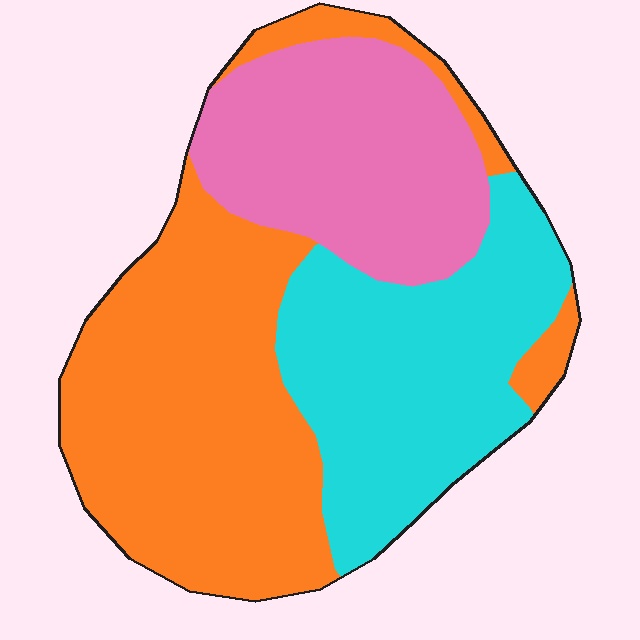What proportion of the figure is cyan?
Cyan takes up about one third (1/3) of the figure.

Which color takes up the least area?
Pink, at roughly 25%.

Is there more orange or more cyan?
Orange.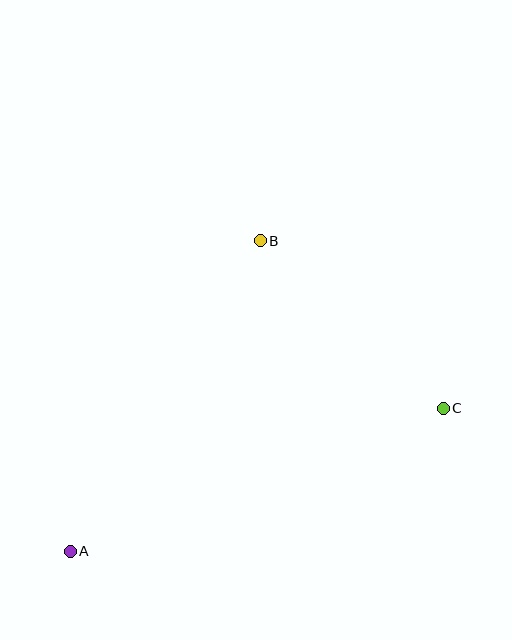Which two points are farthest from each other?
Points A and C are farthest from each other.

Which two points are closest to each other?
Points B and C are closest to each other.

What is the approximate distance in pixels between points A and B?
The distance between A and B is approximately 364 pixels.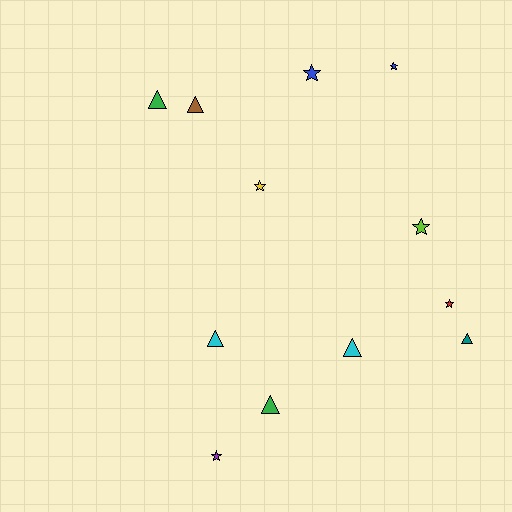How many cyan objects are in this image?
There are 2 cyan objects.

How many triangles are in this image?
There are 6 triangles.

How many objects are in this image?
There are 12 objects.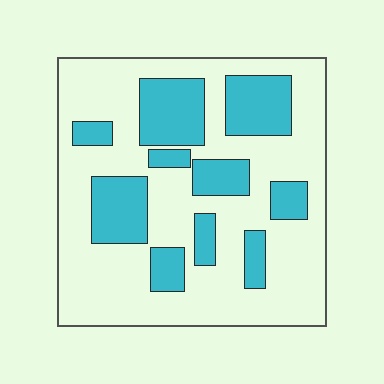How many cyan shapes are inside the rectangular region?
10.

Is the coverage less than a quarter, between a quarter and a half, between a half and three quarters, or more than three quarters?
Between a quarter and a half.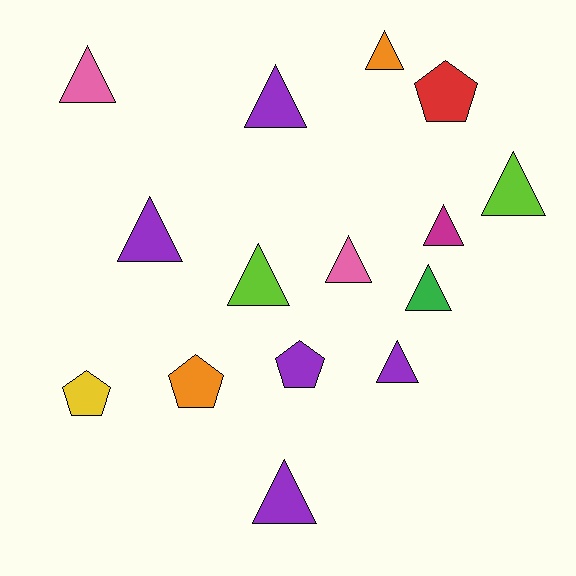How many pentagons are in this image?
There are 4 pentagons.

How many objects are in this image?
There are 15 objects.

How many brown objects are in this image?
There are no brown objects.